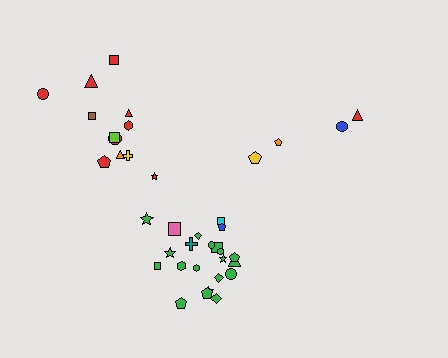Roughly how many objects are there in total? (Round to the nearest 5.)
Roughly 40 objects in total.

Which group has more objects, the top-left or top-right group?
The top-left group.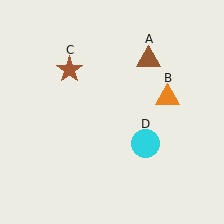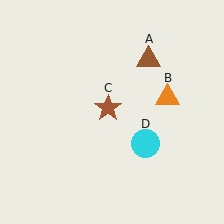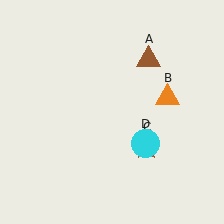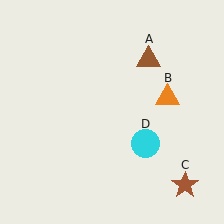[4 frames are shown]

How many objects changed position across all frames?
1 object changed position: brown star (object C).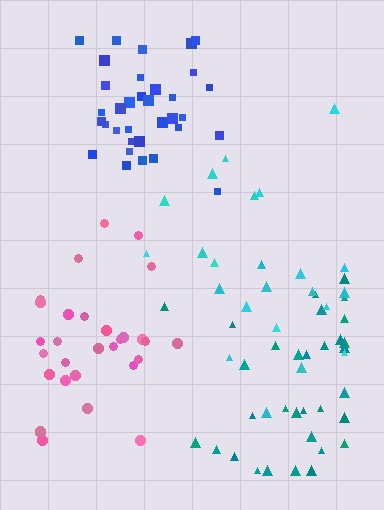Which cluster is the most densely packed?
Blue.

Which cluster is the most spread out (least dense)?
Cyan.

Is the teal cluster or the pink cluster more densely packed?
Pink.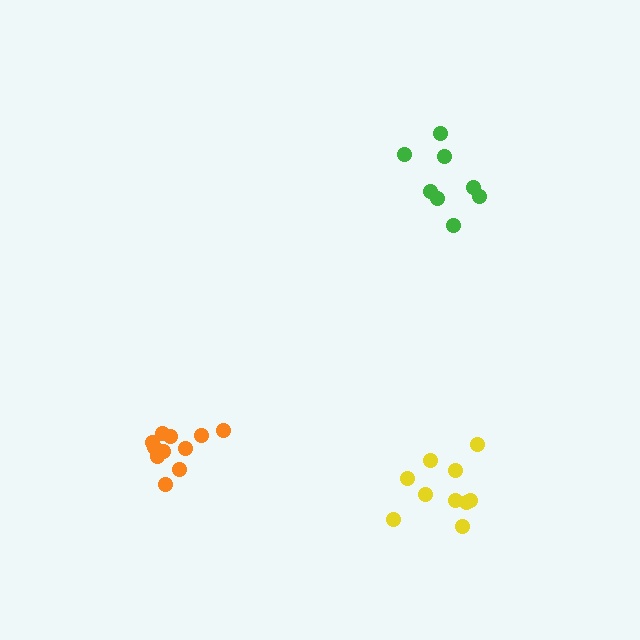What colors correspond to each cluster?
The clusters are colored: yellow, green, orange.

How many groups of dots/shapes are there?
There are 3 groups.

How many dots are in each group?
Group 1: 10 dots, Group 2: 8 dots, Group 3: 11 dots (29 total).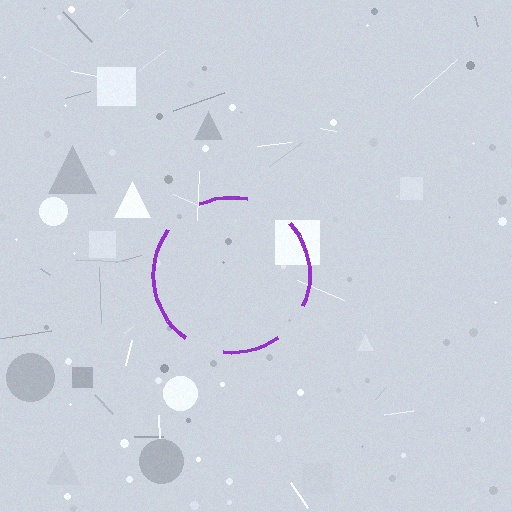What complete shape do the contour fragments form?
The contour fragments form a circle.